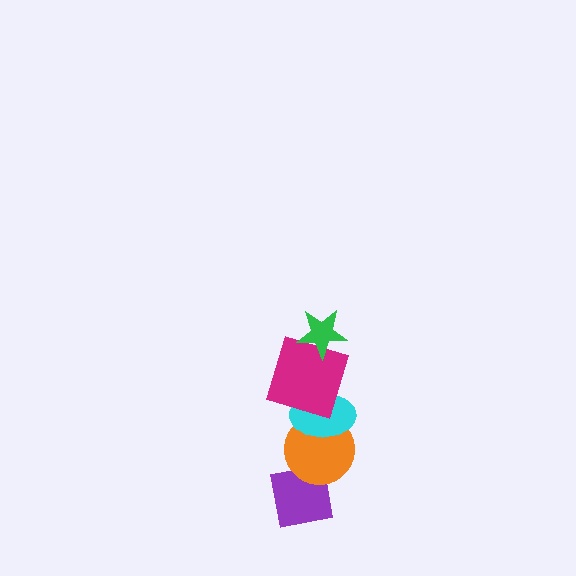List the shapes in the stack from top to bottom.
From top to bottom: the green star, the magenta square, the cyan ellipse, the orange circle, the purple square.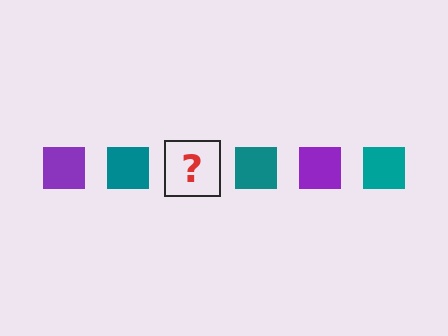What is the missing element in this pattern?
The missing element is a purple square.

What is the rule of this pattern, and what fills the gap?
The rule is that the pattern cycles through purple, teal squares. The gap should be filled with a purple square.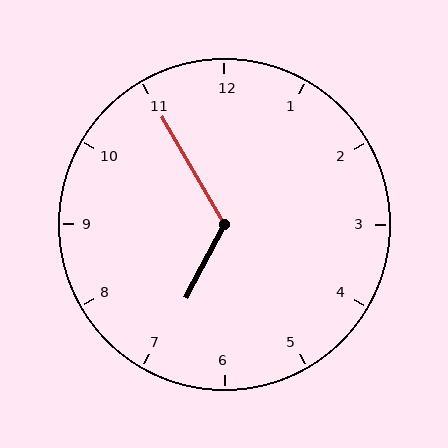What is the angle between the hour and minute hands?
Approximately 122 degrees.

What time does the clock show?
6:55.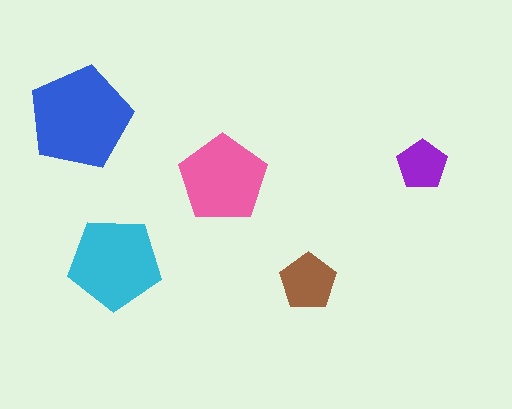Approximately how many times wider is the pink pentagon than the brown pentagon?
About 1.5 times wider.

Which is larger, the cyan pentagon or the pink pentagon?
The cyan one.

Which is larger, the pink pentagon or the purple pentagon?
The pink one.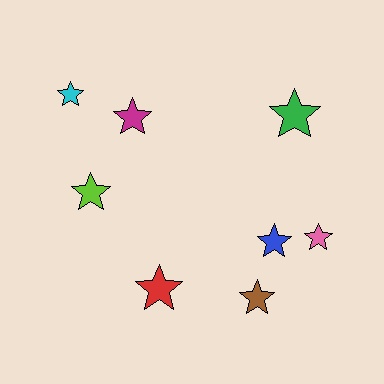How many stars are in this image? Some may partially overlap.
There are 8 stars.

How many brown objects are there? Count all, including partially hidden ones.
There is 1 brown object.